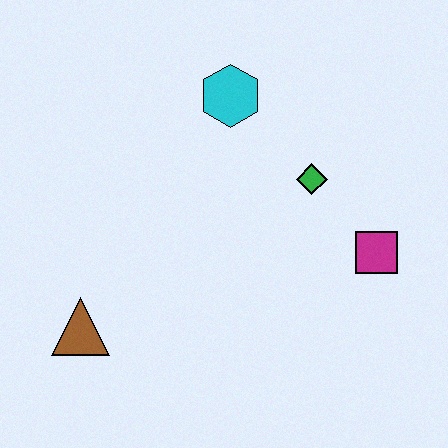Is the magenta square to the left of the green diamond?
No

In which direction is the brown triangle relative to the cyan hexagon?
The brown triangle is below the cyan hexagon.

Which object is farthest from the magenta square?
The brown triangle is farthest from the magenta square.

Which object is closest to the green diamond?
The magenta square is closest to the green diamond.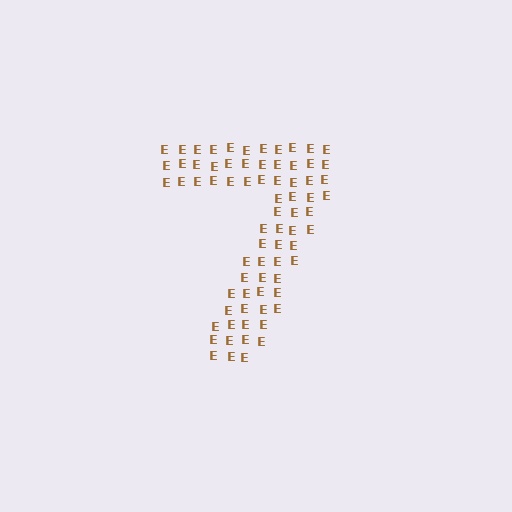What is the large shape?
The large shape is the digit 7.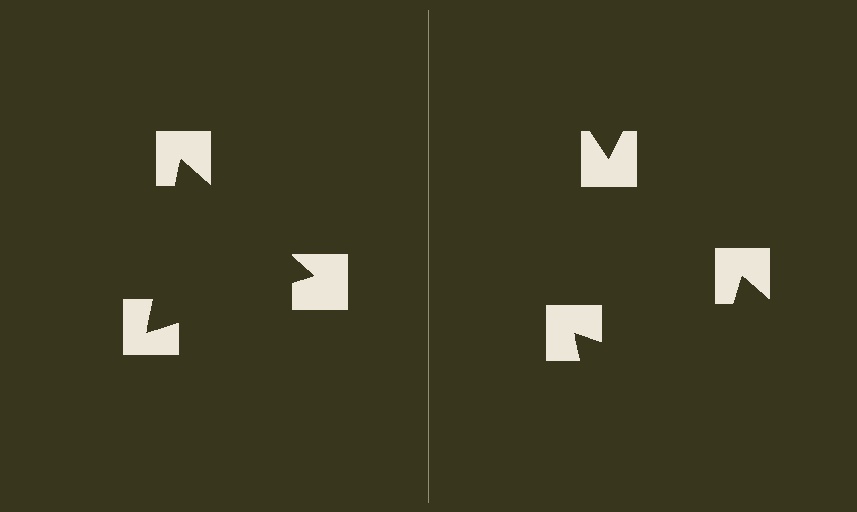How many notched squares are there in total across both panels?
6 — 3 on each side.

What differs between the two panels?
The notched squares are positioned identically on both sides; only the wedge orientations differ. On the left they align to a triangle; on the right they are misaligned.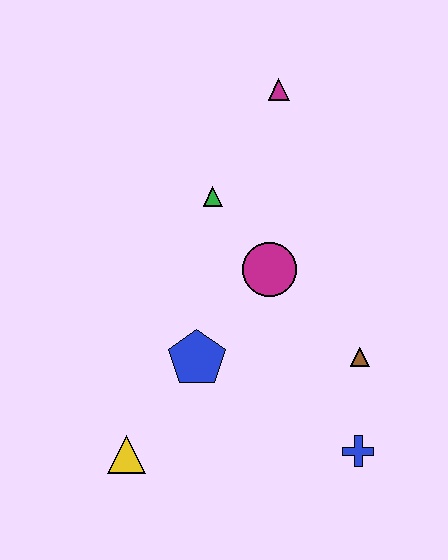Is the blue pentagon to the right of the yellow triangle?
Yes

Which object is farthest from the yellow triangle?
The magenta triangle is farthest from the yellow triangle.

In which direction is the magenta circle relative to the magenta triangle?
The magenta circle is below the magenta triangle.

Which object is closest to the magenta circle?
The green triangle is closest to the magenta circle.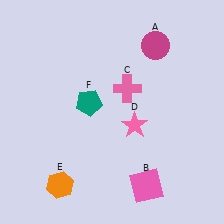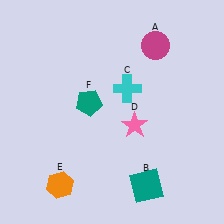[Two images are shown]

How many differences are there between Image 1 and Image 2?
There are 2 differences between the two images.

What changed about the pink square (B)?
In Image 1, B is pink. In Image 2, it changed to teal.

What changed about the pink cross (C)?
In Image 1, C is pink. In Image 2, it changed to cyan.